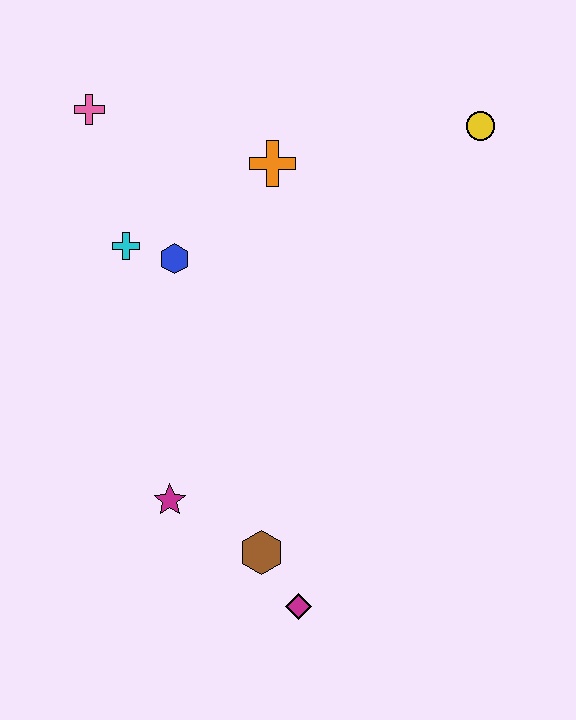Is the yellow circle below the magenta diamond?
No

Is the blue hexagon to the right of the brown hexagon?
No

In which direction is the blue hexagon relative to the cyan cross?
The blue hexagon is to the right of the cyan cross.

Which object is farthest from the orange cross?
The magenta diamond is farthest from the orange cross.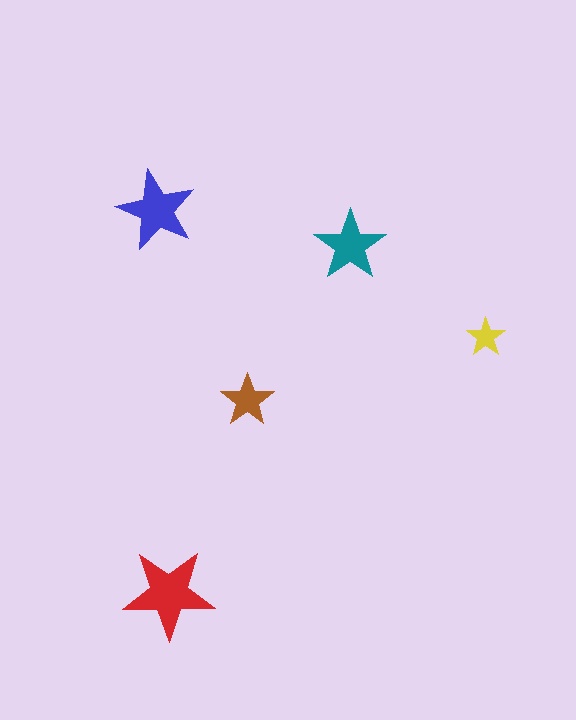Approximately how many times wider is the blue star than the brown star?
About 1.5 times wider.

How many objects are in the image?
There are 5 objects in the image.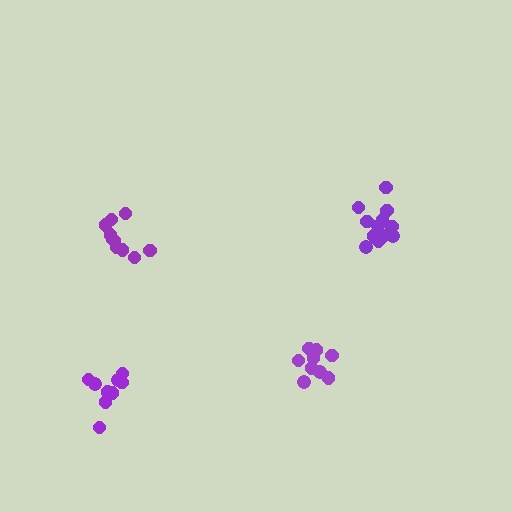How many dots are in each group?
Group 1: 9 dots, Group 2: 9 dots, Group 3: 10 dots, Group 4: 13 dots (41 total).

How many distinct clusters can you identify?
There are 4 distinct clusters.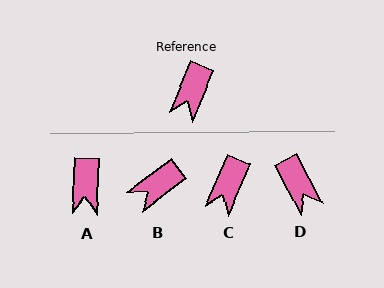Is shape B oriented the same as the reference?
No, it is off by about 30 degrees.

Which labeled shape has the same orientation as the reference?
C.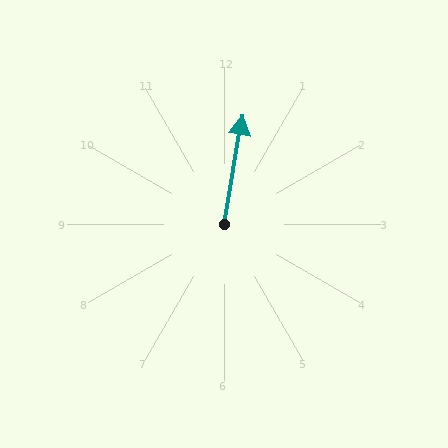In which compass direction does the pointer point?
North.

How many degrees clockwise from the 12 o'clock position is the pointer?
Approximately 10 degrees.